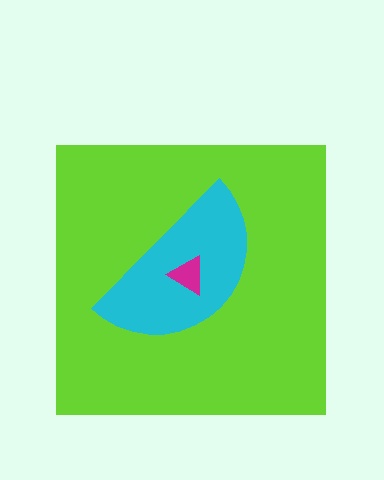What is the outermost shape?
The lime square.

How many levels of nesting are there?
3.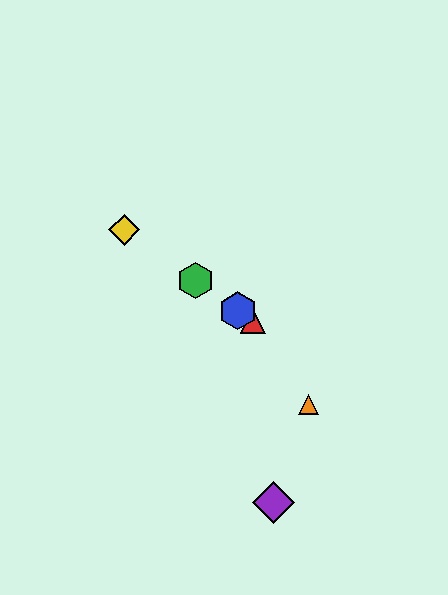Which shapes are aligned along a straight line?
The red triangle, the blue hexagon, the green hexagon, the yellow diamond are aligned along a straight line.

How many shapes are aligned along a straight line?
4 shapes (the red triangle, the blue hexagon, the green hexagon, the yellow diamond) are aligned along a straight line.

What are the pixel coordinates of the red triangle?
The red triangle is at (253, 321).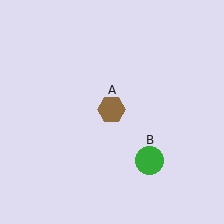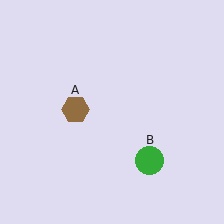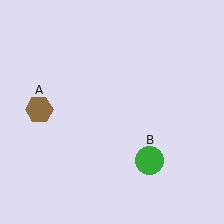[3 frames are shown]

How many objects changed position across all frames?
1 object changed position: brown hexagon (object A).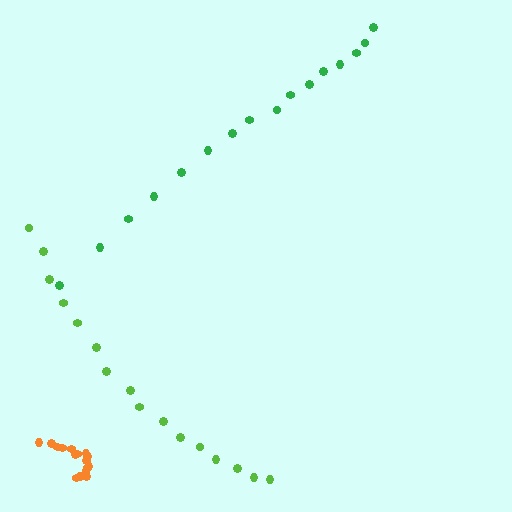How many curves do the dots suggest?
There are 3 distinct paths.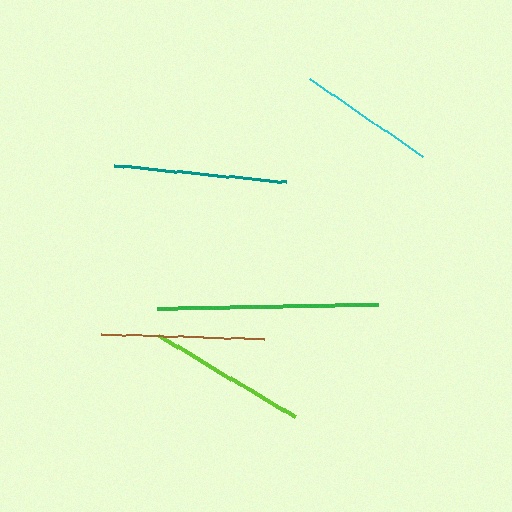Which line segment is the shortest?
The cyan line is the shortest at approximately 138 pixels.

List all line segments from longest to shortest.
From longest to shortest: green, teal, brown, lime, cyan.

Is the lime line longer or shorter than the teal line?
The teal line is longer than the lime line.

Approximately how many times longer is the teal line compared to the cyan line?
The teal line is approximately 1.3 times the length of the cyan line.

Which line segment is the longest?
The green line is the longest at approximately 221 pixels.